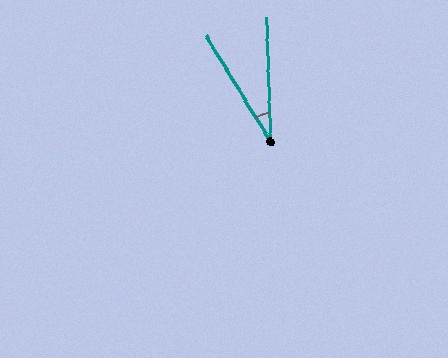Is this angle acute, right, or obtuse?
It is acute.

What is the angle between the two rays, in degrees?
Approximately 30 degrees.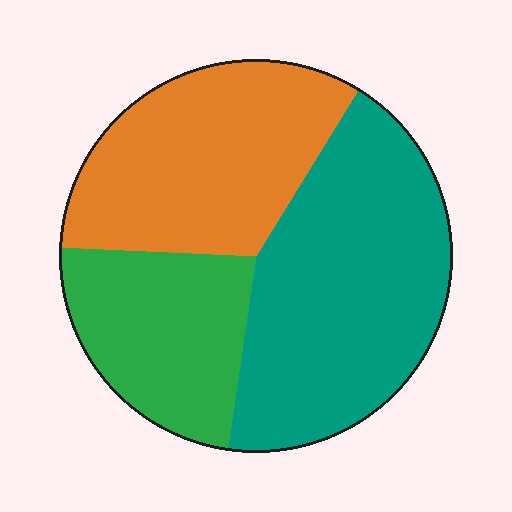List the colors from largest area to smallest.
From largest to smallest: teal, orange, green.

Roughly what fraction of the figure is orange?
Orange covers about 35% of the figure.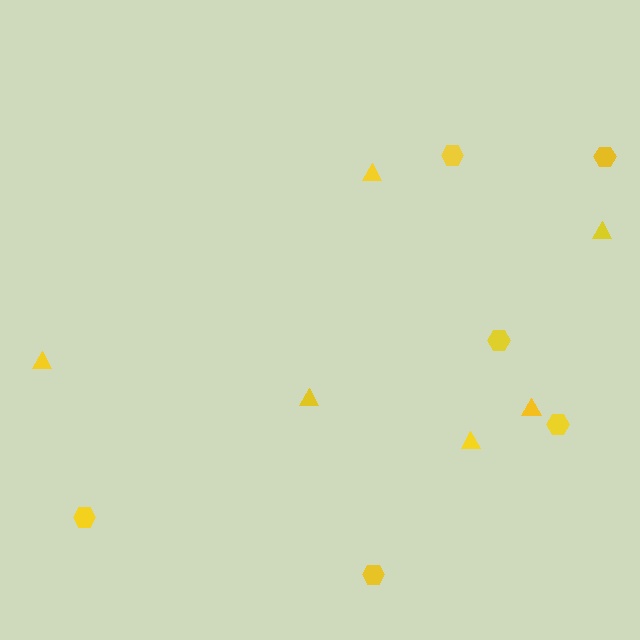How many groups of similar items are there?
There are 2 groups: one group of hexagons (6) and one group of triangles (6).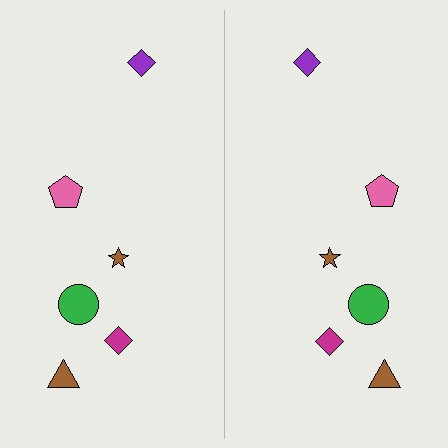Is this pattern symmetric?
Yes, this pattern has bilateral (reflection) symmetry.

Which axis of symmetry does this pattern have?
The pattern has a vertical axis of symmetry running through the center of the image.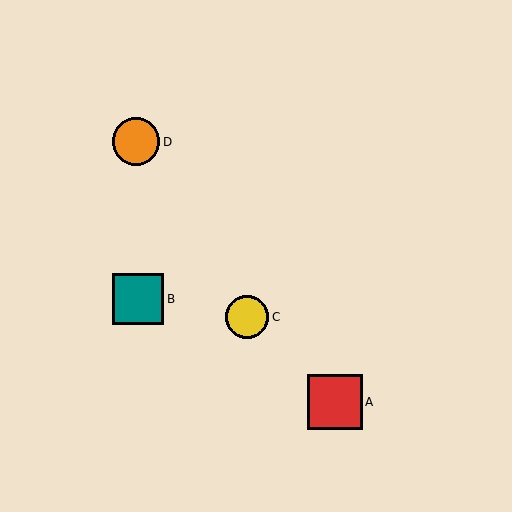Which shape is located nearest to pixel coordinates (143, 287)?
The teal square (labeled B) at (138, 299) is nearest to that location.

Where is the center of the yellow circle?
The center of the yellow circle is at (247, 317).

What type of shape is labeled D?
Shape D is an orange circle.